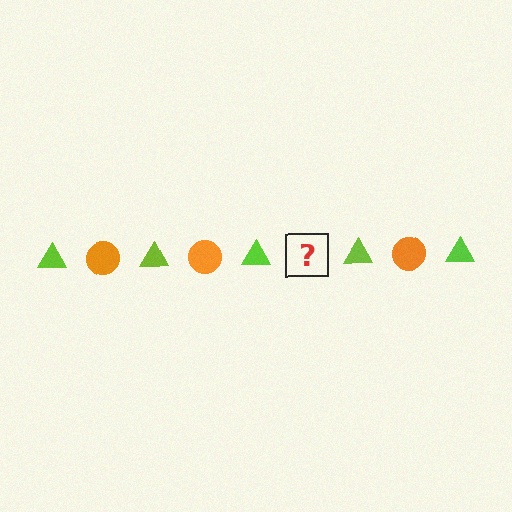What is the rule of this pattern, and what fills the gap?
The rule is that the pattern alternates between lime triangle and orange circle. The gap should be filled with an orange circle.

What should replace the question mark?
The question mark should be replaced with an orange circle.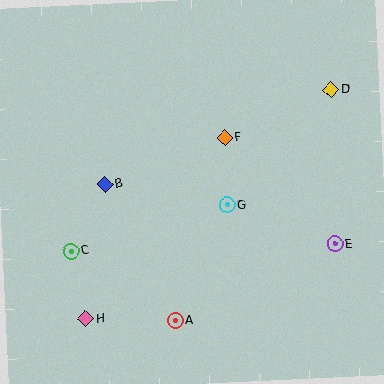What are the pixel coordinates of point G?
Point G is at (227, 205).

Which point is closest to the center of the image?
Point G at (227, 205) is closest to the center.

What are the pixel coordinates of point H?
Point H is at (86, 319).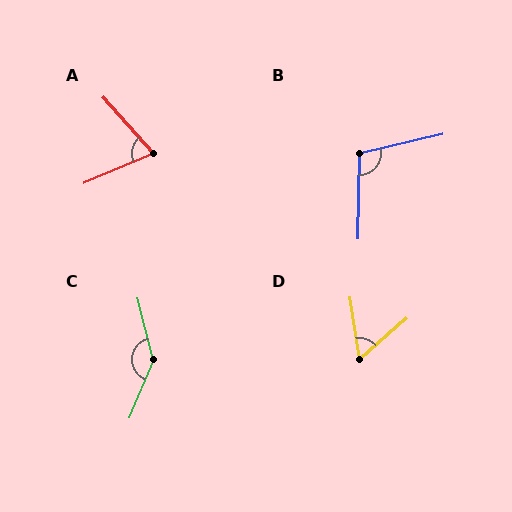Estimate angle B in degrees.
Approximately 104 degrees.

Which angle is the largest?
C, at approximately 143 degrees.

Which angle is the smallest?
D, at approximately 58 degrees.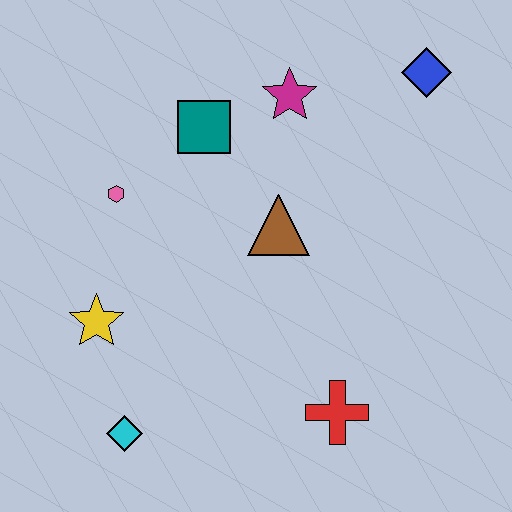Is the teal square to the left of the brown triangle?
Yes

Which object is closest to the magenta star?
The teal square is closest to the magenta star.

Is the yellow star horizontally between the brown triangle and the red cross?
No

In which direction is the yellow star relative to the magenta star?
The yellow star is below the magenta star.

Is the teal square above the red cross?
Yes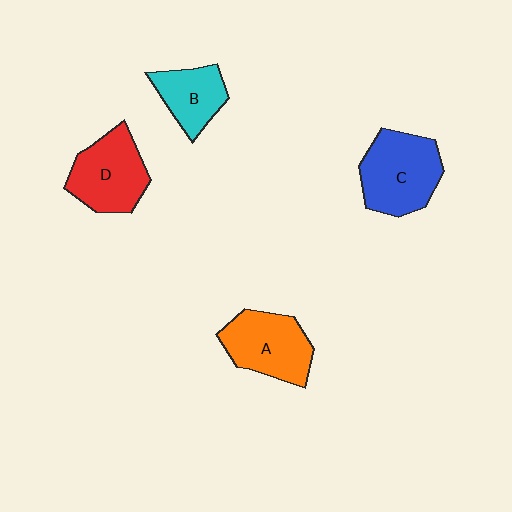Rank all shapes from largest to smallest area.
From largest to smallest: C (blue), D (red), A (orange), B (cyan).